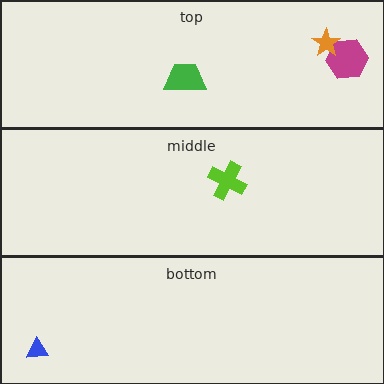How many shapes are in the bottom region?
1.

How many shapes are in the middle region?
1.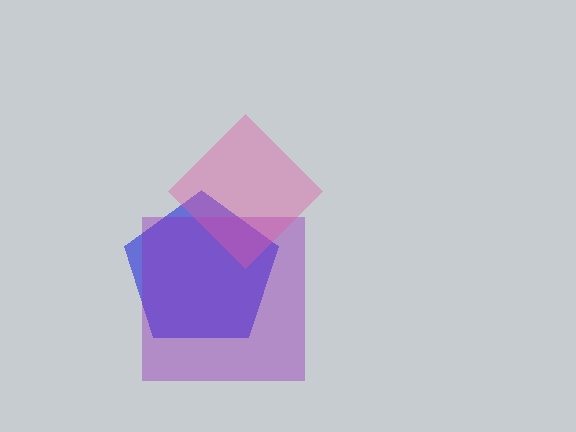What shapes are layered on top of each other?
The layered shapes are: a blue pentagon, a purple square, a pink diamond.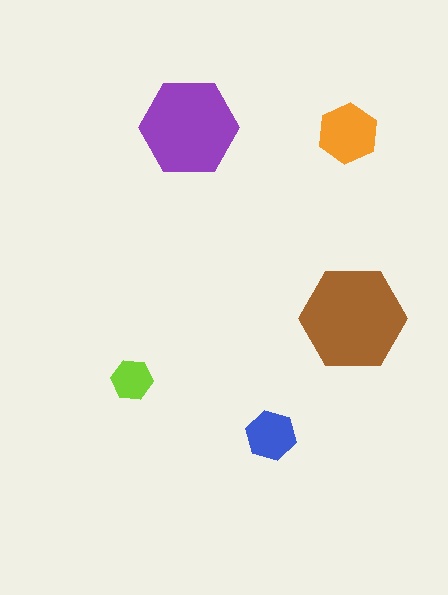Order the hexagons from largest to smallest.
the brown one, the purple one, the orange one, the blue one, the lime one.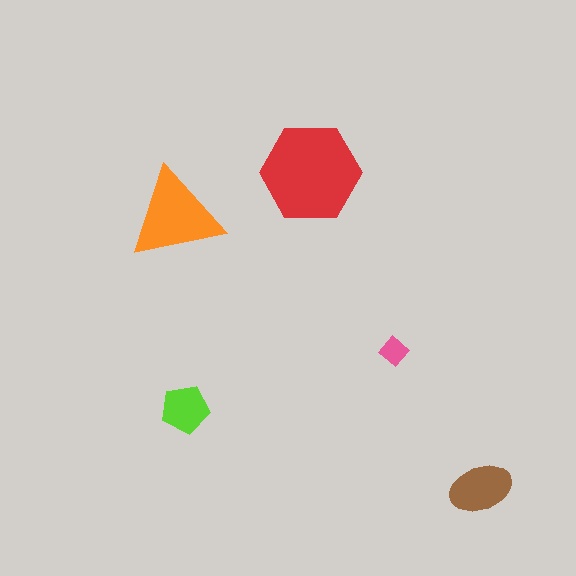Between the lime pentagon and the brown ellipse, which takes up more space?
The brown ellipse.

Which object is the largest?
The red hexagon.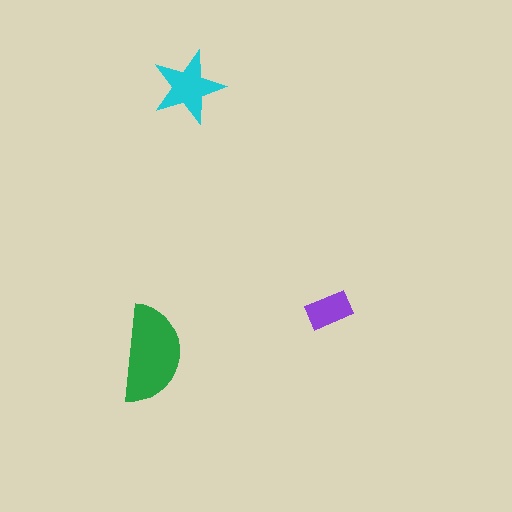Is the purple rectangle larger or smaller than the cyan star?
Smaller.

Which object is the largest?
The green semicircle.